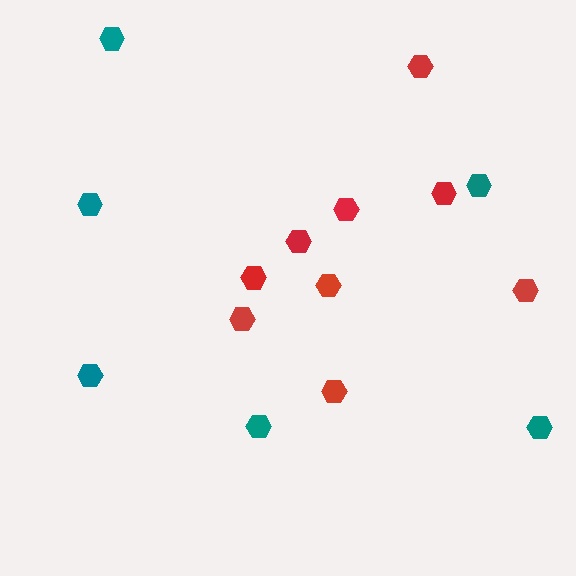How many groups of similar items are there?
There are 2 groups: one group of teal hexagons (6) and one group of red hexagons (9).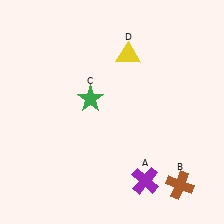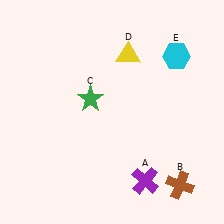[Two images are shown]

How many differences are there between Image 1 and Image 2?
There is 1 difference between the two images.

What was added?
A cyan hexagon (E) was added in Image 2.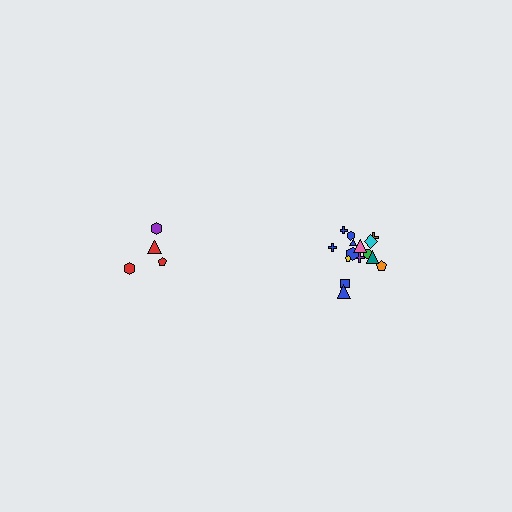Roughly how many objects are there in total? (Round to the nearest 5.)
Roughly 20 objects in total.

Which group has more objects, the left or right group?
The right group.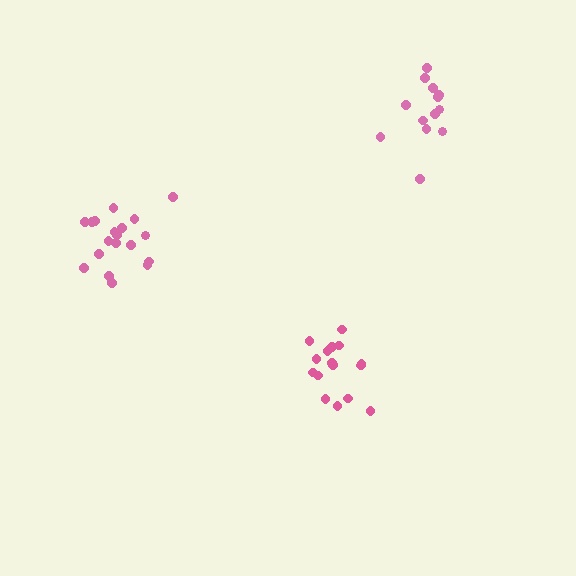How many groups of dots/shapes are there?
There are 3 groups.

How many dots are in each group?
Group 1: 16 dots, Group 2: 19 dots, Group 3: 13 dots (48 total).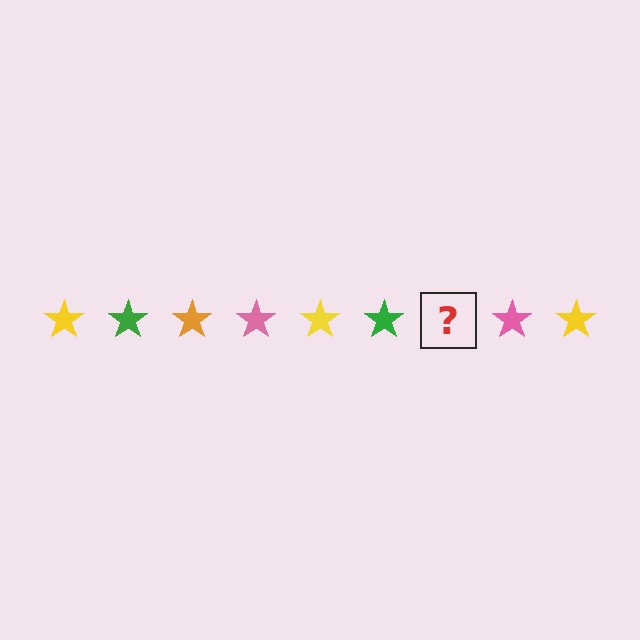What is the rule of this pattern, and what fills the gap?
The rule is that the pattern cycles through yellow, green, orange, pink stars. The gap should be filled with an orange star.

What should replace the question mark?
The question mark should be replaced with an orange star.